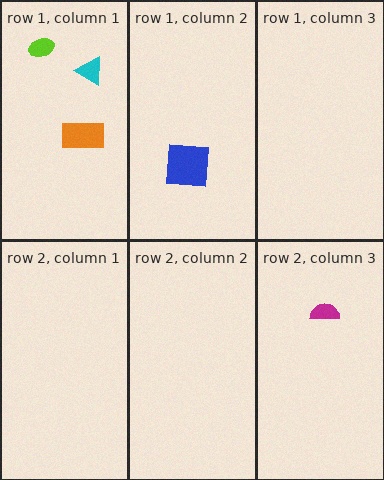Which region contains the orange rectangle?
The row 1, column 1 region.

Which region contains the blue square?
The row 1, column 2 region.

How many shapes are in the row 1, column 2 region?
1.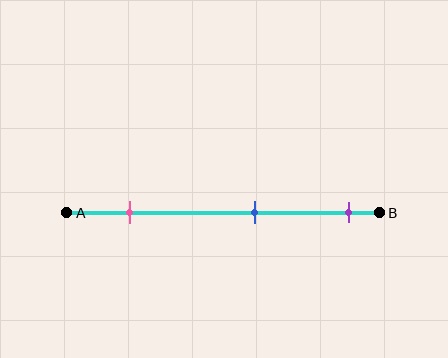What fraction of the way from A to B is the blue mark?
The blue mark is approximately 60% (0.6) of the way from A to B.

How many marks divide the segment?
There are 3 marks dividing the segment.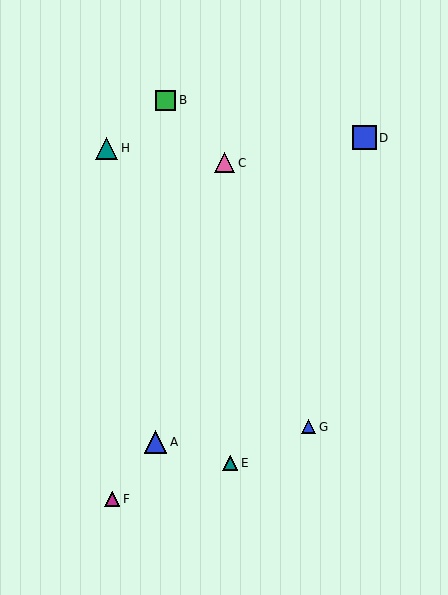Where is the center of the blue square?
The center of the blue square is at (364, 138).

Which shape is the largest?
The blue square (labeled D) is the largest.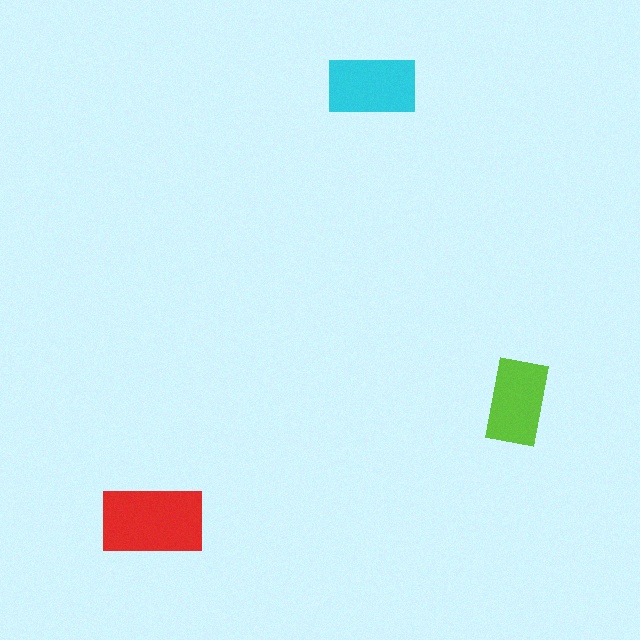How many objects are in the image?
There are 3 objects in the image.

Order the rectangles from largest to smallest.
the red one, the cyan one, the lime one.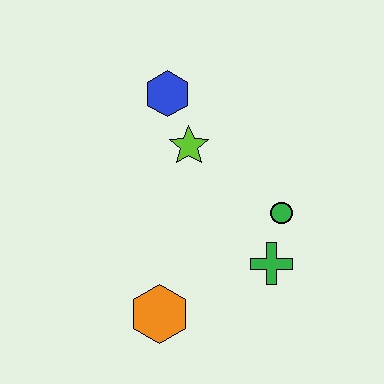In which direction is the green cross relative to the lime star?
The green cross is below the lime star.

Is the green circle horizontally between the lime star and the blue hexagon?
No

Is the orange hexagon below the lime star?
Yes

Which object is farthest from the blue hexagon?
The orange hexagon is farthest from the blue hexagon.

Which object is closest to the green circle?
The green cross is closest to the green circle.